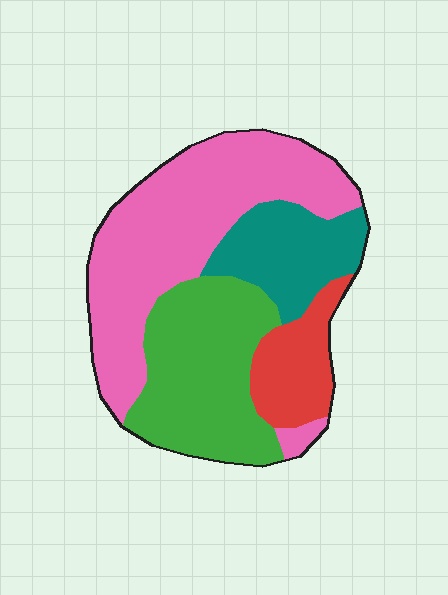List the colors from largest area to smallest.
From largest to smallest: pink, green, teal, red.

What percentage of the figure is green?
Green covers around 30% of the figure.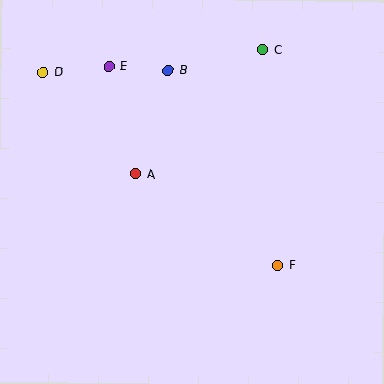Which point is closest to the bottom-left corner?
Point A is closest to the bottom-left corner.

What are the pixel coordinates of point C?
Point C is at (263, 49).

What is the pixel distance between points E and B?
The distance between E and B is 59 pixels.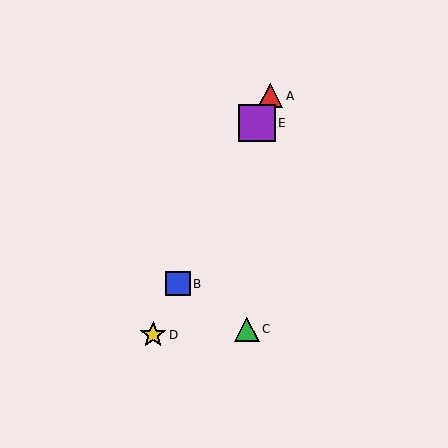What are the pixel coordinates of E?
Object E is at (257, 123).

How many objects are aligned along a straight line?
4 objects (A, B, D, E) are aligned along a straight line.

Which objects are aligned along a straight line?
Objects A, B, D, E are aligned along a straight line.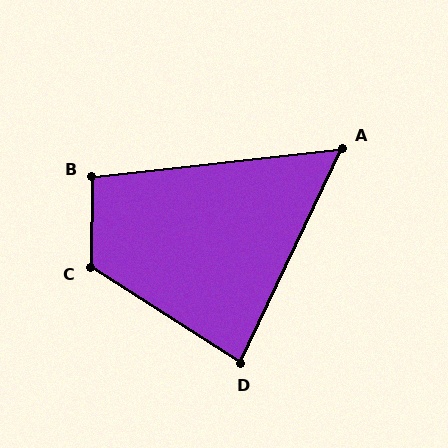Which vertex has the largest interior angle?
C, at approximately 122 degrees.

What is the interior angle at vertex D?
Approximately 83 degrees (acute).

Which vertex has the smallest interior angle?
A, at approximately 58 degrees.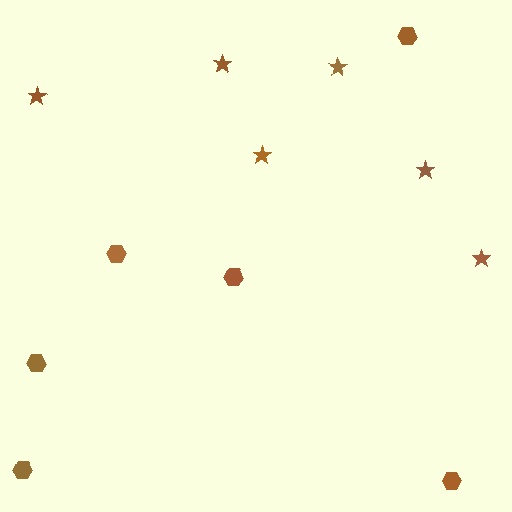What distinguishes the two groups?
There are 2 groups: one group of stars (6) and one group of hexagons (6).